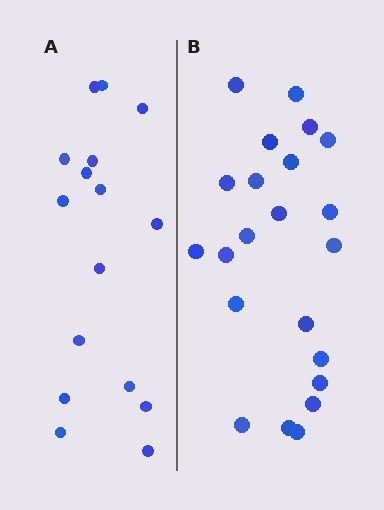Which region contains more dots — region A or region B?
Region B (the right region) has more dots.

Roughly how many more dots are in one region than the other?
Region B has about 6 more dots than region A.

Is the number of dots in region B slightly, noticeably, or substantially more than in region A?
Region B has noticeably more, but not dramatically so. The ratio is roughly 1.4 to 1.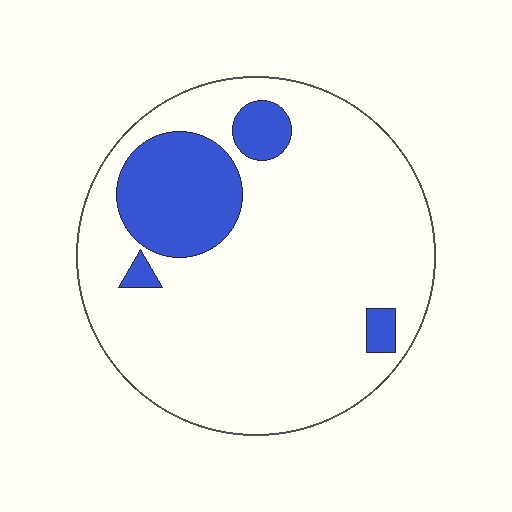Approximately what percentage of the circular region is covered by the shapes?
Approximately 15%.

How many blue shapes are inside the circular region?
4.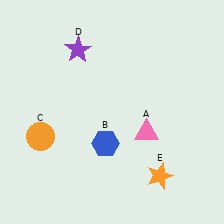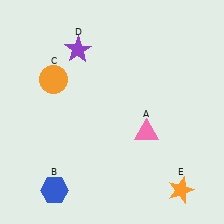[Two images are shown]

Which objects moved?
The objects that moved are: the blue hexagon (B), the orange circle (C), the orange star (E).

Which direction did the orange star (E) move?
The orange star (E) moved right.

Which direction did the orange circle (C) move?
The orange circle (C) moved up.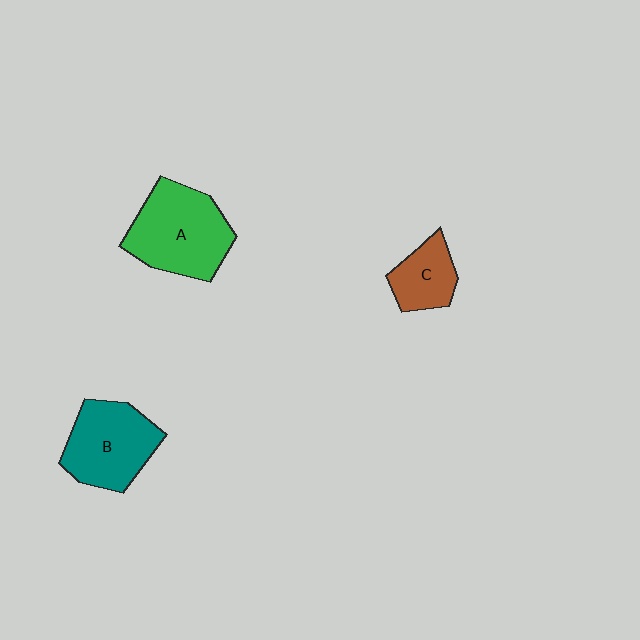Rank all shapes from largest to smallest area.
From largest to smallest: A (green), B (teal), C (brown).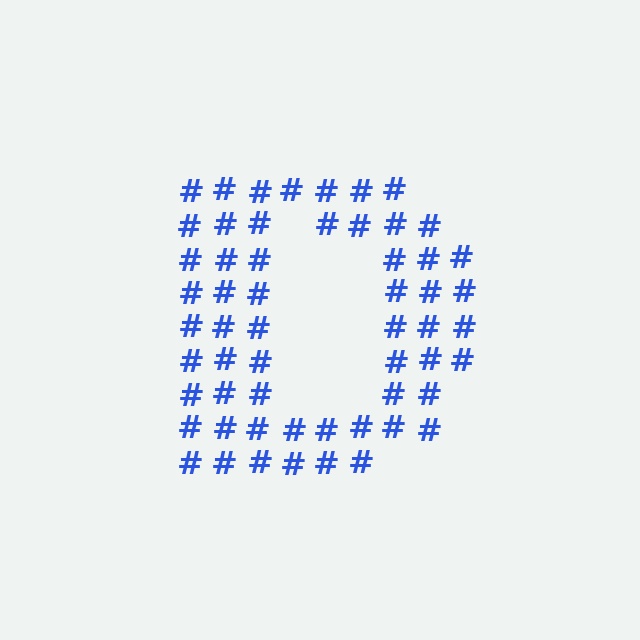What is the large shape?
The large shape is the letter D.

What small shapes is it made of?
It is made of small hash symbols.